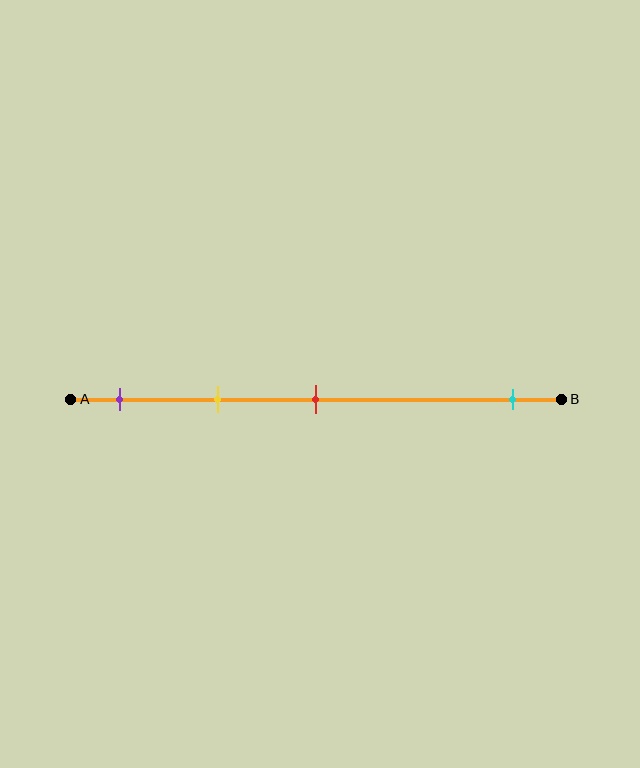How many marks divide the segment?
There are 4 marks dividing the segment.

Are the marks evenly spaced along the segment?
No, the marks are not evenly spaced.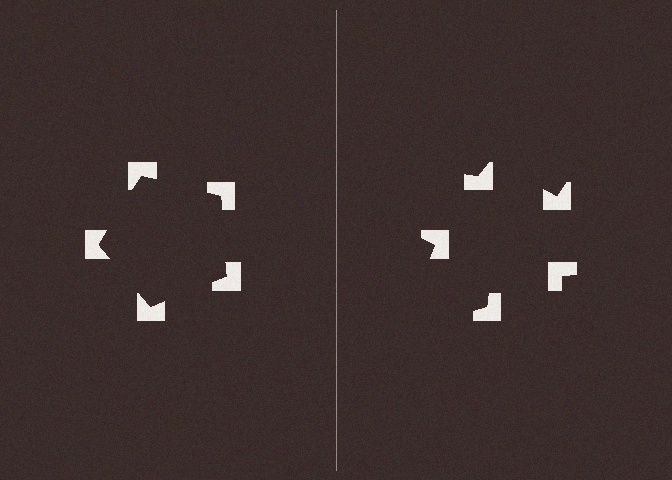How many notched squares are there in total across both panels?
10 — 5 on each side.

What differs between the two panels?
The notched squares are positioned identically on both sides; only the wedge orientations differ. On the left they align to a pentagon; on the right they are misaligned.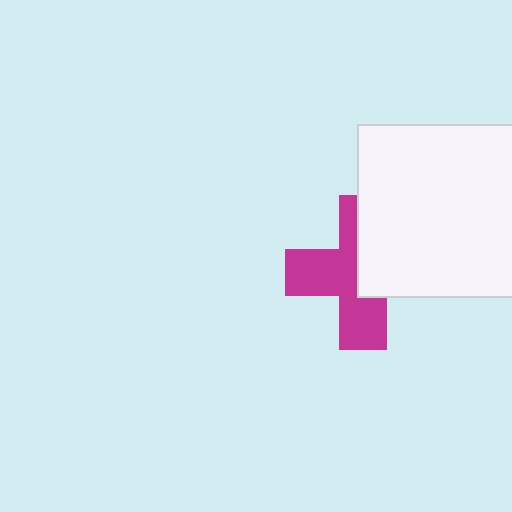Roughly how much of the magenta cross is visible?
About half of it is visible (roughly 55%).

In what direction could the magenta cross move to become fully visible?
The magenta cross could move left. That would shift it out from behind the white square entirely.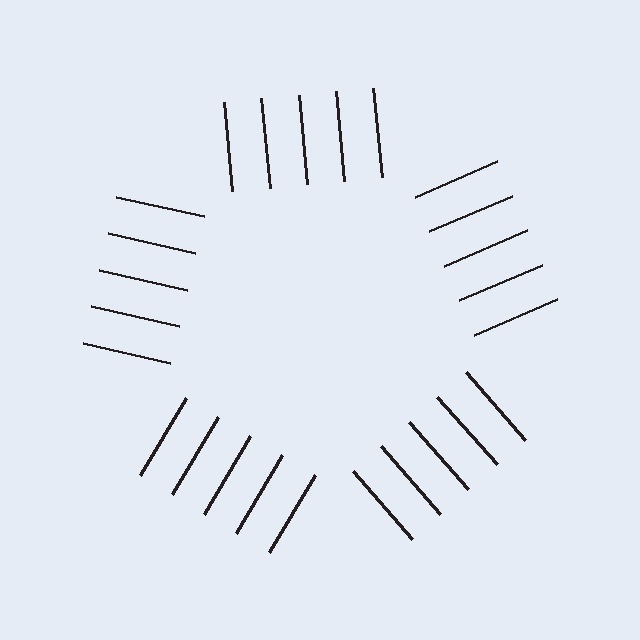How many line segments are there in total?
25 — 5 along each of the 5 edges.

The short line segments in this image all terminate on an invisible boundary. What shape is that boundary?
An illusory pentagon — the line segments terminate on its edges but no continuous stroke is drawn.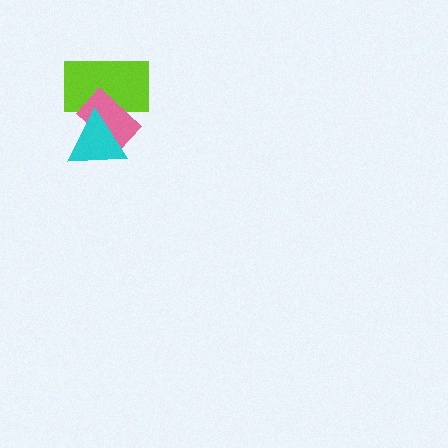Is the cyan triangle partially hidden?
No, no other shape covers it.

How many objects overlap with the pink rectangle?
2 objects overlap with the pink rectangle.